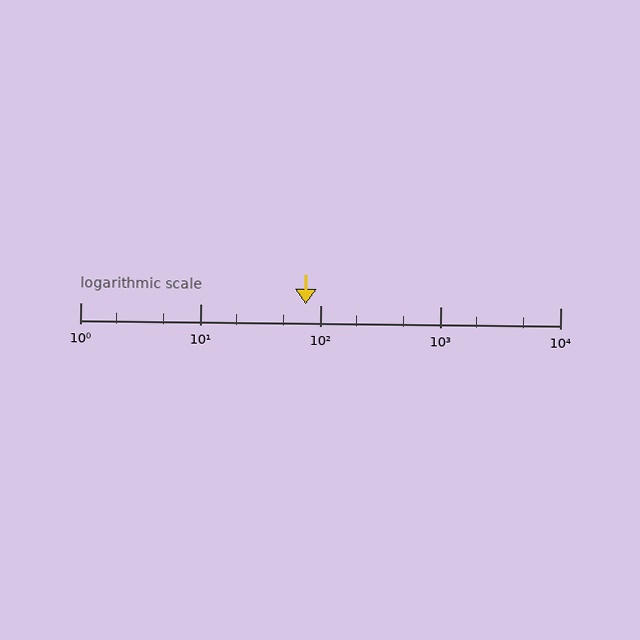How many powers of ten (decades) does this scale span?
The scale spans 4 decades, from 1 to 10000.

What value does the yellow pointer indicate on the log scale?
The pointer indicates approximately 75.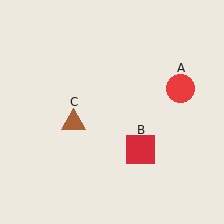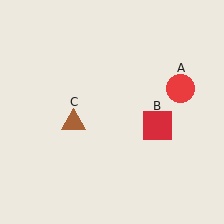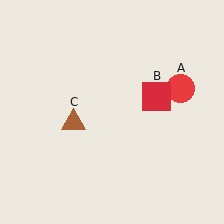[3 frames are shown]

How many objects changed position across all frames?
1 object changed position: red square (object B).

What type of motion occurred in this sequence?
The red square (object B) rotated counterclockwise around the center of the scene.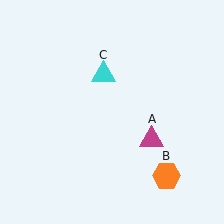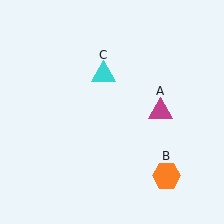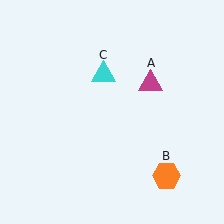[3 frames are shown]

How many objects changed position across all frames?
1 object changed position: magenta triangle (object A).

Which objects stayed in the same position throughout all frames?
Orange hexagon (object B) and cyan triangle (object C) remained stationary.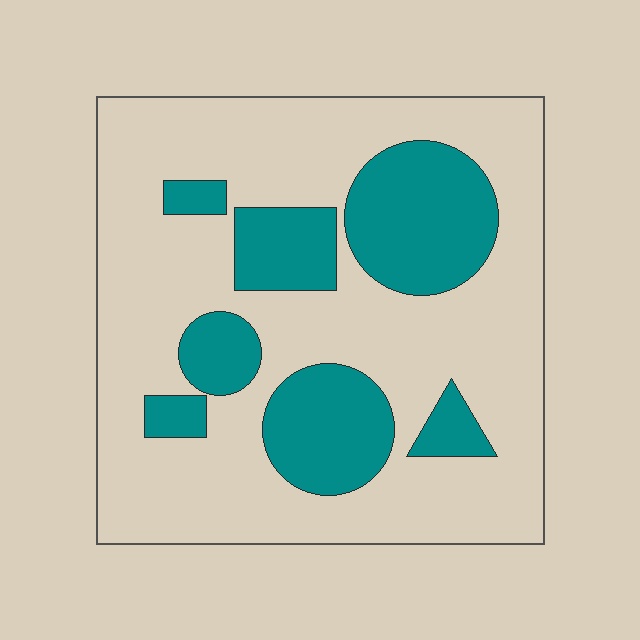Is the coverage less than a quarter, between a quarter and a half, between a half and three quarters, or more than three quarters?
Between a quarter and a half.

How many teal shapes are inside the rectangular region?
7.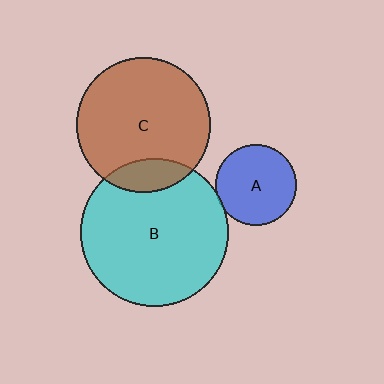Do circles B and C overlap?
Yes.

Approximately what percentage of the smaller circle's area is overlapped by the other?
Approximately 15%.